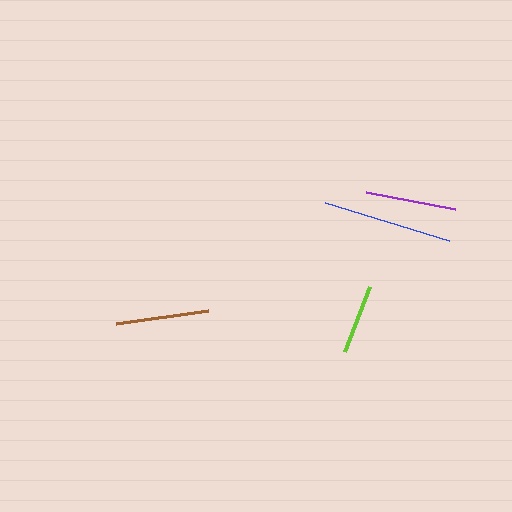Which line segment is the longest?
The blue line is the longest at approximately 129 pixels.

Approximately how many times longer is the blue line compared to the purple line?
The blue line is approximately 1.4 times the length of the purple line.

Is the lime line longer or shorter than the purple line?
The purple line is longer than the lime line.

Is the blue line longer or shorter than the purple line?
The blue line is longer than the purple line.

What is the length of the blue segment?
The blue segment is approximately 129 pixels long.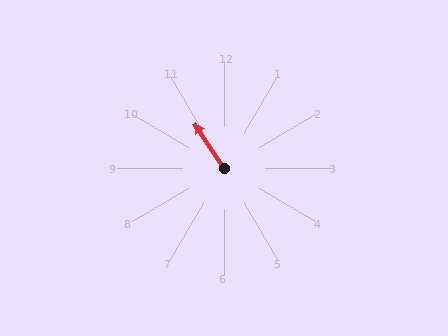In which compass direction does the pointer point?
Northwest.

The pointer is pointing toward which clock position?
Roughly 11 o'clock.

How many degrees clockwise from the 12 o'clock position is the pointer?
Approximately 327 degrees.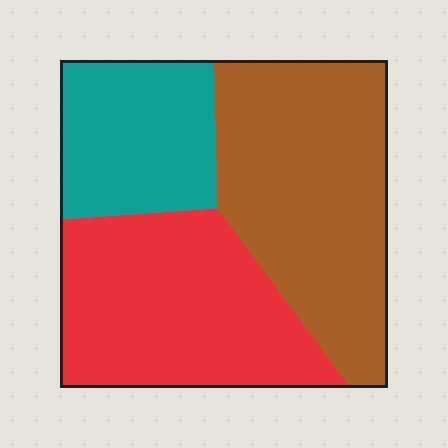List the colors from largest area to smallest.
From largest to smallest: brown, red, teal.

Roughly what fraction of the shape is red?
Red covers roughly 35% of the shape.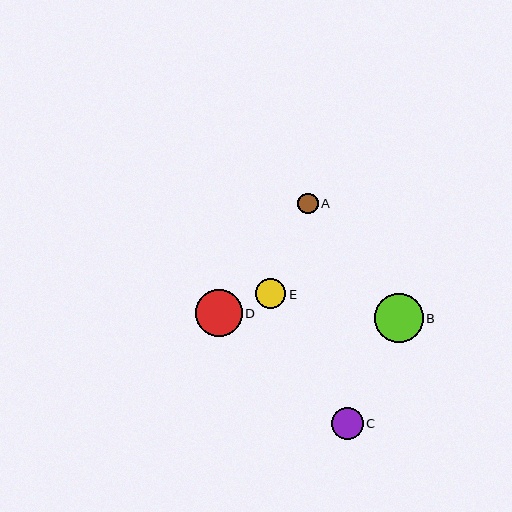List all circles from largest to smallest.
From largest to smallest: B, D, C, E, A.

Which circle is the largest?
Circle B is the largest with a size of approximately 48 pixels.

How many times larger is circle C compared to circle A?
Circle C is approximately 1.6 times the size of circle A.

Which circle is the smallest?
Circle A is the smallest with a size of approximately 20 pixels.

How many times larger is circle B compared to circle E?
Circle B is approximately 1.6 times the size of circle E.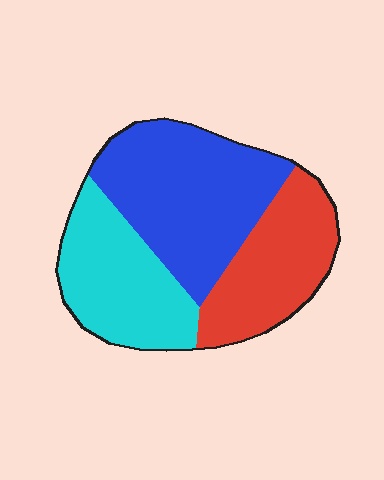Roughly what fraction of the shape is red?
Red covers about 30% of the shape.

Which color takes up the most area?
Blue, at roughly 40%.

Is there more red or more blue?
Blue.